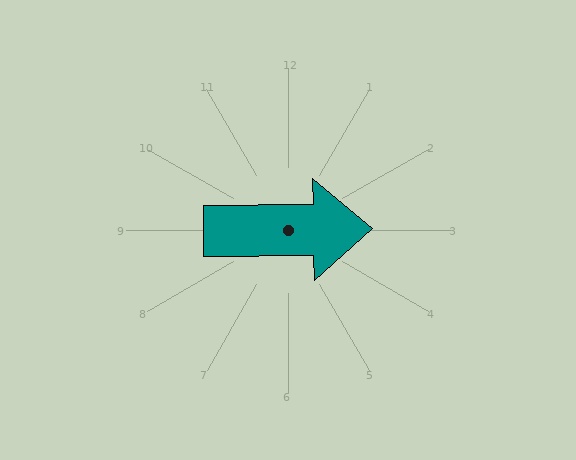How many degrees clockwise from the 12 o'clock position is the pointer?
Approximately 89 degrees.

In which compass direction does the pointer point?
East.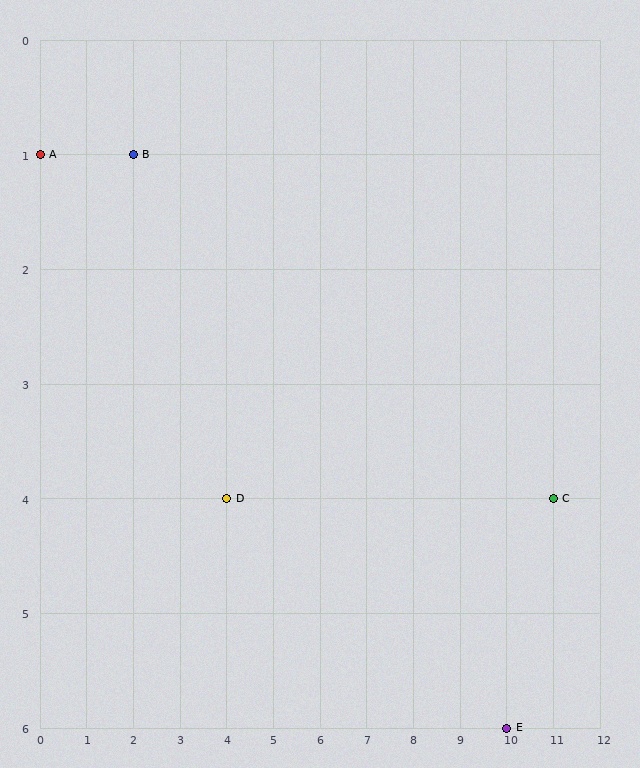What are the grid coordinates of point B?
Point B is at grid coordinates (2, 1).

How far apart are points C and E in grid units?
Points C and E are 1 column and 2 rows apart (about 2.2 grid units diagonally).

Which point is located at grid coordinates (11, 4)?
Point C is at (11, 4).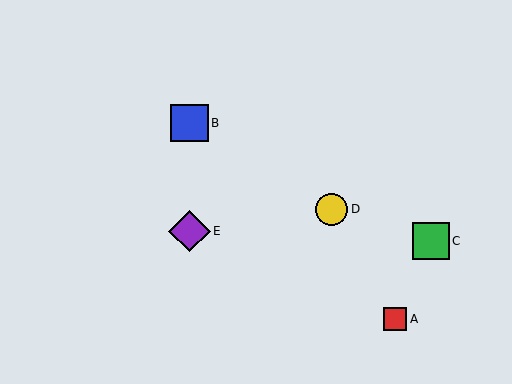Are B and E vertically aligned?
Yes, both are at x≈189.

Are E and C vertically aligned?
No, E is at x≈189 and C is at x≈431.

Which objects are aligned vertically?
Objects B, E are aligned vertically.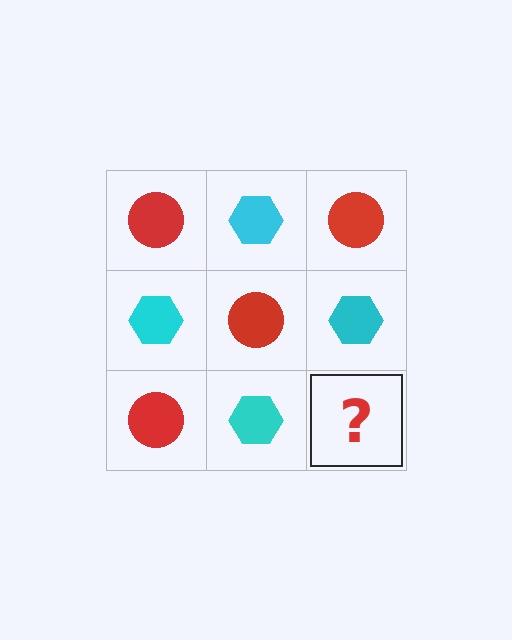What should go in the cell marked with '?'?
The missing cell should contain a red circle.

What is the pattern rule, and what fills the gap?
The rule is that it alternates red circle and cyan hexagon in a checkerboard pattern. The gap should be filled with a red circle.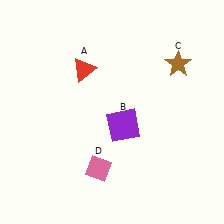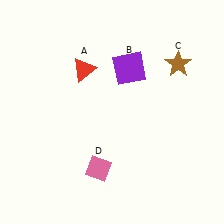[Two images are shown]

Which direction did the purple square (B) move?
The purple square (B) moved up.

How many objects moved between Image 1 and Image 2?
1 object moved between the two images.